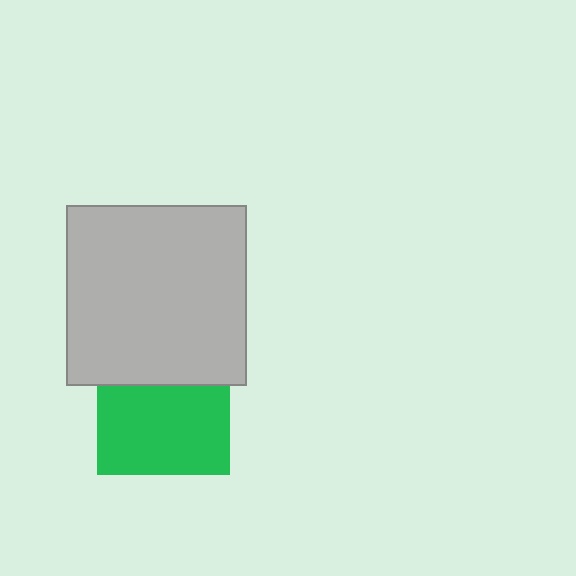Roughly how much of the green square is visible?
Most of it is visible (roughly 67%).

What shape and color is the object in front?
The object in front is a light gray square.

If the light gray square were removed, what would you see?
You would see the complete green square.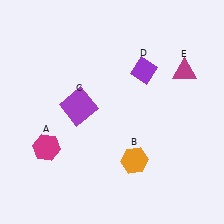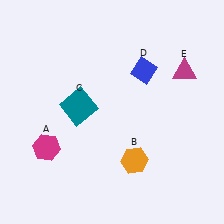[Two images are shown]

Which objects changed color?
C changed from purple to teal. D changed from purple to blue.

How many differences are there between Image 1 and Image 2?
There are 2 differences between the two images.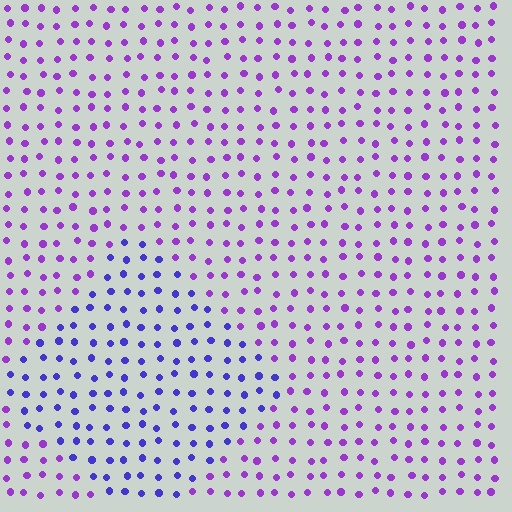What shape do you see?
I see a diamond.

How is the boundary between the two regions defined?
The boundary is defined purely by a slight shift in hue (about 36 degrees). Spacing, size, and orientation are identical on both sides.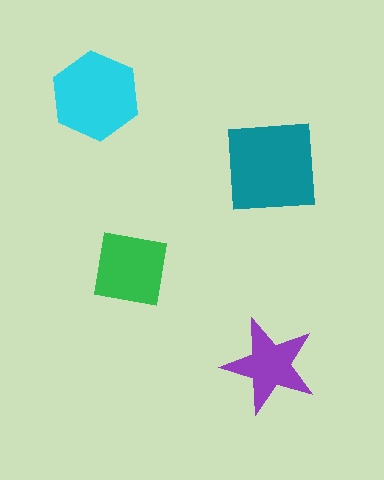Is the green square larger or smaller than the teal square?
Smaller.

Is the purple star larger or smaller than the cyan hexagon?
Smaller.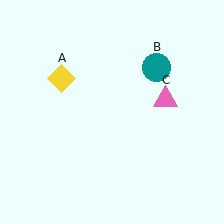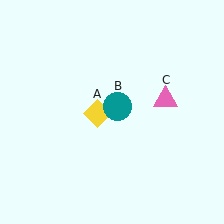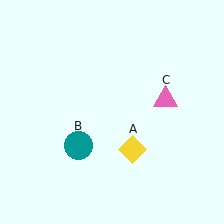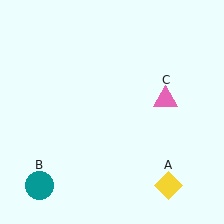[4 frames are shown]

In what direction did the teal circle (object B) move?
The teal circle (object B) moved down and to the left.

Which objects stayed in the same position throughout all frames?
Pink triangle (object C) remained stationary.